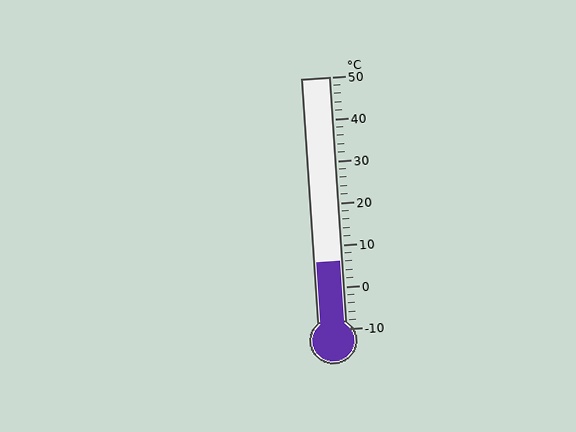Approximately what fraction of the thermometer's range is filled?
The thermometer is filled to approximately 25% of its range.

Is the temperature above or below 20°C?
The temperature is below 20°C.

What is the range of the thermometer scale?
The thermometer scale ranges from -10°C to 50°C.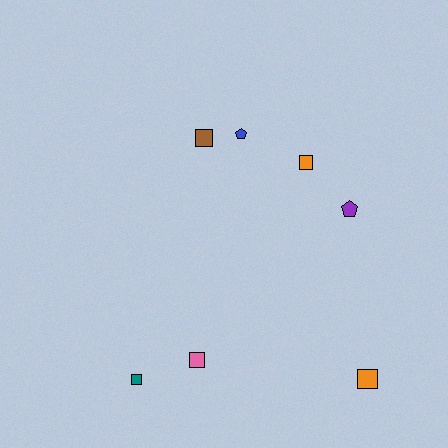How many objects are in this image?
There are 7 objects.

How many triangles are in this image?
There are no triangles.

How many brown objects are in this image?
There is 1 brown object.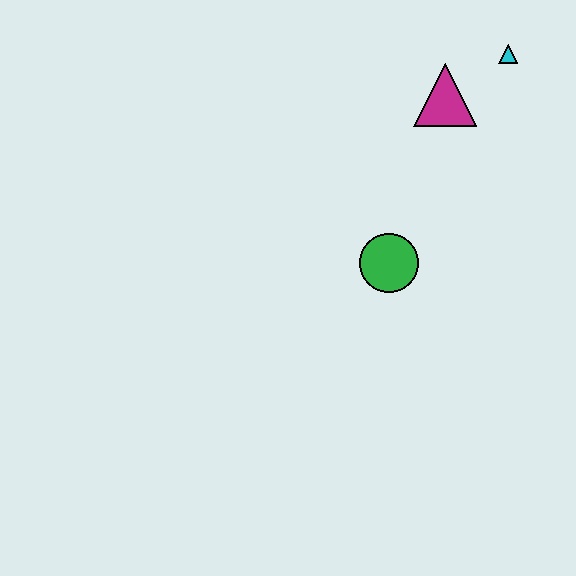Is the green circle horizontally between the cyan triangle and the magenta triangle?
No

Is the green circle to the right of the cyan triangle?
No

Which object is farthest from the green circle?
The cyan triangle is farthest from the green circle.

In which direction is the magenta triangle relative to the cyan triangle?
The magenta triangle is to the left of the cyan triangle.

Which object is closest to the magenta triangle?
The cyan triangle is closest to the magenta triangle.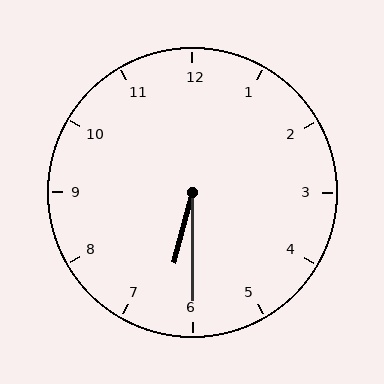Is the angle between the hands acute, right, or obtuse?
It is acute.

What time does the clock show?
6:30.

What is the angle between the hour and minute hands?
Approximately 15 degrees.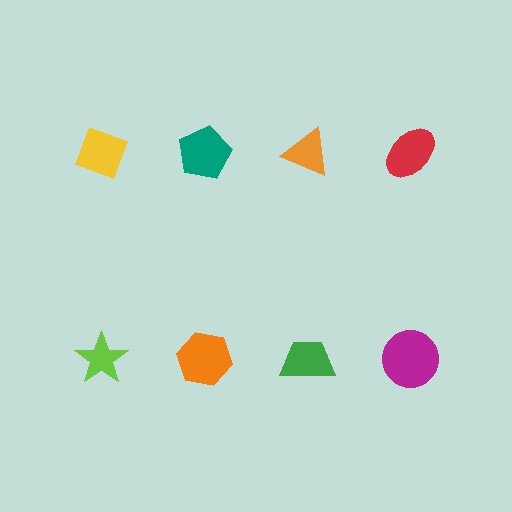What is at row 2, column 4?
A magenta circle.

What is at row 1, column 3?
An orange triangle.